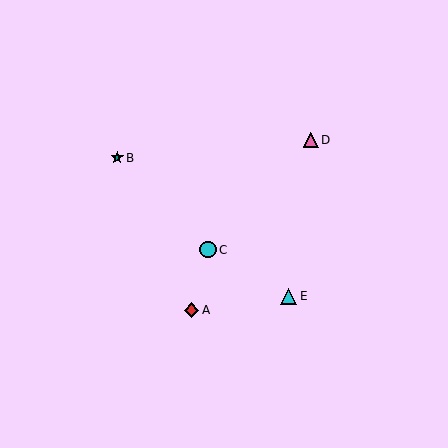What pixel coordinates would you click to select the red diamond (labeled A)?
Click at (192, 310) to select the red diamond A.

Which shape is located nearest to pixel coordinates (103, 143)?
The teal star (labeled B) at (117, 158) is nearest to that location.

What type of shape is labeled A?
Shape A is a red diamond.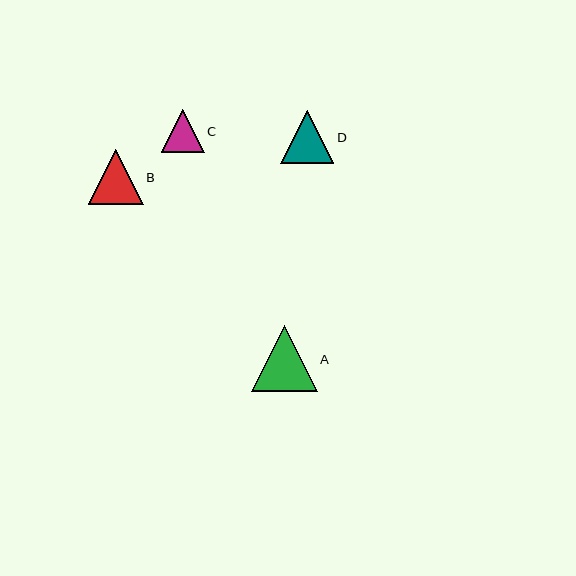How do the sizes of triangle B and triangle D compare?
Triangle B and triangle D are approximately the same size.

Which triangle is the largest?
Triangle A is the largest with a size of approximately 66 pixels.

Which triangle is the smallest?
Triangle C is the smallest with a size of approximately 43 pixels.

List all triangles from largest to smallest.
From largest to smallest: A, B, D, C.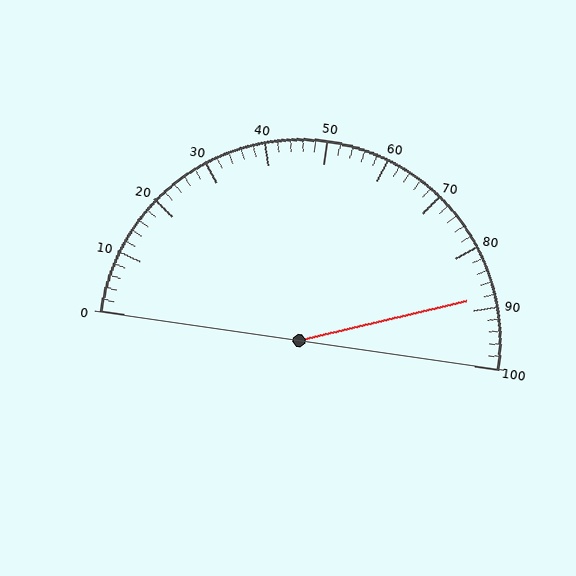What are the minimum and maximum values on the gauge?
The gauge ranges from 0 to 100.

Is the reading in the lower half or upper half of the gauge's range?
The reading is in the upper half of the range (0 to 100).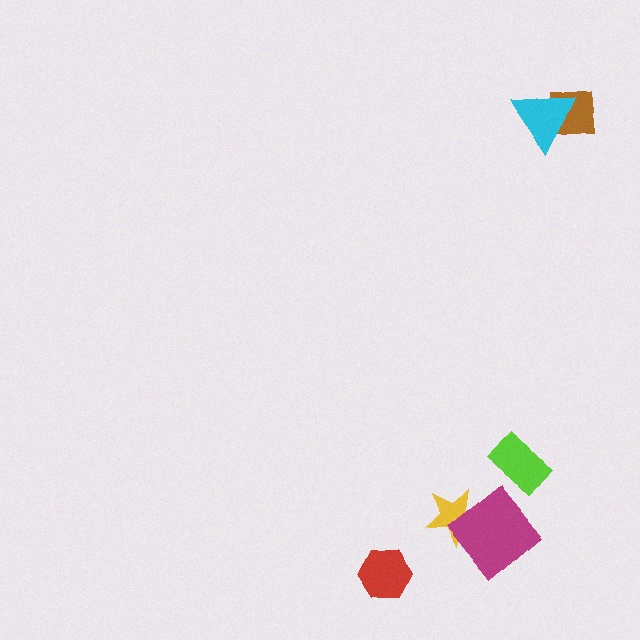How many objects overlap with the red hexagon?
0 objects overlap with the red hexagon.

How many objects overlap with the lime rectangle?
0 objects overlap with the lime rectangle.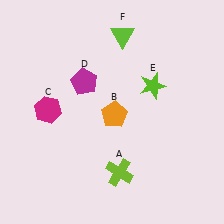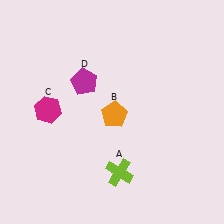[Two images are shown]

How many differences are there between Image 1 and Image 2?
There are 2 differences between the two images.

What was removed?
The lime triangle (F), the lime star (E) were removed in Image 2.